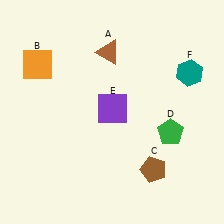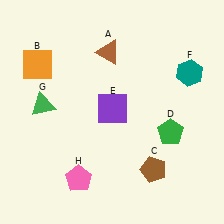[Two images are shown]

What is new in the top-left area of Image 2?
A green triangle (G) was added in the top-left area of Image 2.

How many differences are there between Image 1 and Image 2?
There are 2 differences between the two images.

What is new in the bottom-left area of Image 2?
A pink pentagon (H) was added in the bottom-left area of Image 2.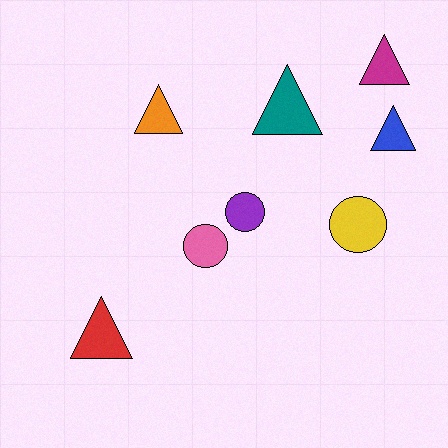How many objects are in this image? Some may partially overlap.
There are 8 objects.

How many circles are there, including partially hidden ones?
There are 3 circles.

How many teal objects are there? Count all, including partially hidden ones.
There is 1 teal object.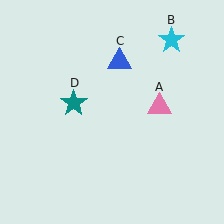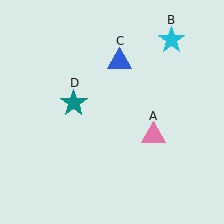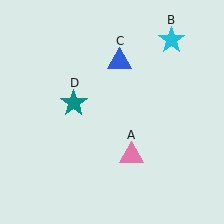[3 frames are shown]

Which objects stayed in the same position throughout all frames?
Cyan star (object B) and blue triangle (object C) and teal star (object D) remained stationary.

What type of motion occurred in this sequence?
The pink triangle (object A) rotated clockwise around the center of the scene.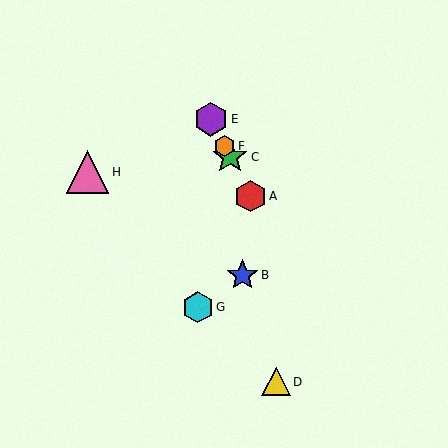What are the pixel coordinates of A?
Object A is at (250, 196).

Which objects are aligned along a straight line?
Objects A, C, E, F are aligned along a straight line.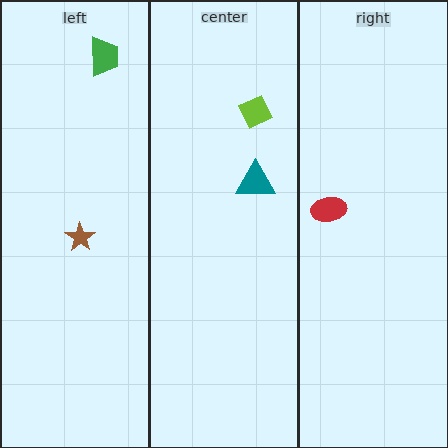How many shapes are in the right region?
1.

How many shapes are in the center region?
2.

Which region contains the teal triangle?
The center region.